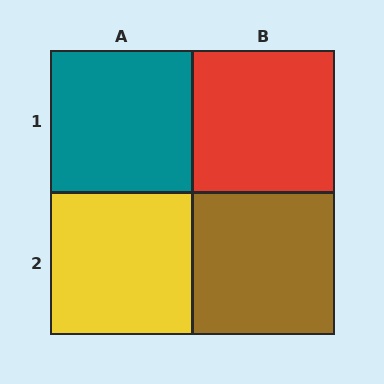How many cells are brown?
1 cell is brown.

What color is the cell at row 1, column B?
Red.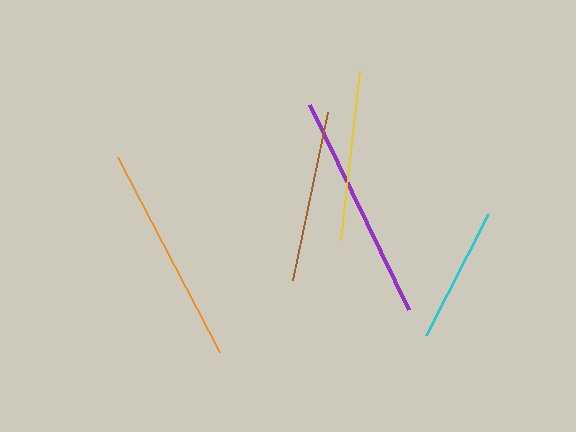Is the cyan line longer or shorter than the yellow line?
The yellow line is longer than the cyan line.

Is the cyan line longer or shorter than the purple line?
The purple line is longer than the cyan line.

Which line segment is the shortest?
The cyan line is the shortest at approximately 136 pixels.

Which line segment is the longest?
The purple line is the longest at approximately 228 pixels.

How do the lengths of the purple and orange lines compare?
The purple and orange lines are approximately the same length.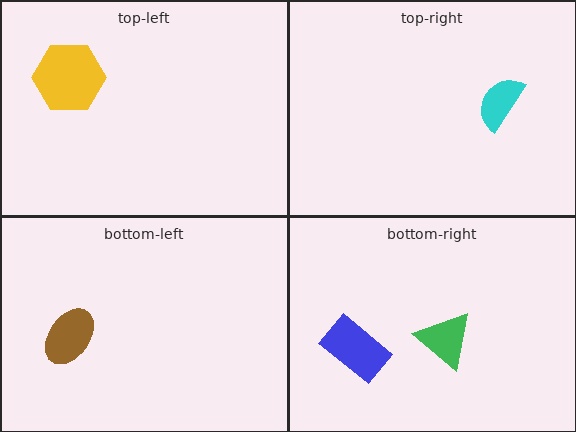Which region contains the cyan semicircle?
The top-right region.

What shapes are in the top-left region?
The yellow hexagon.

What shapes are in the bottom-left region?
The brown ellipse.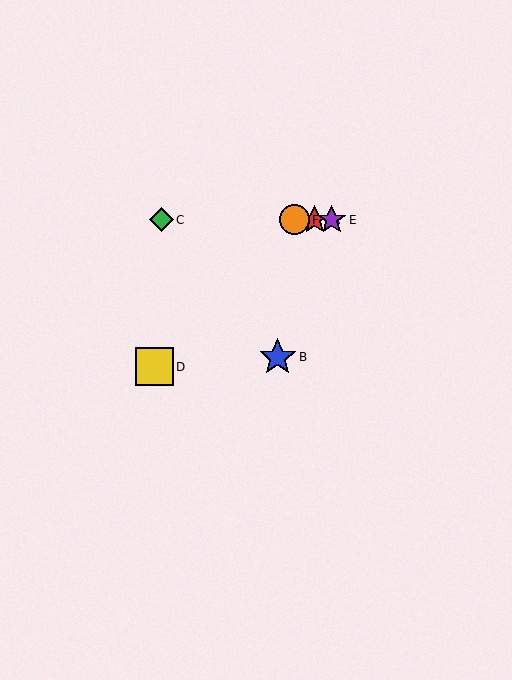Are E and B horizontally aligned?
No, E is at y≈220 and B is at y≈357.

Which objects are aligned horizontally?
Objects A, C, E, F are aligned horizontally.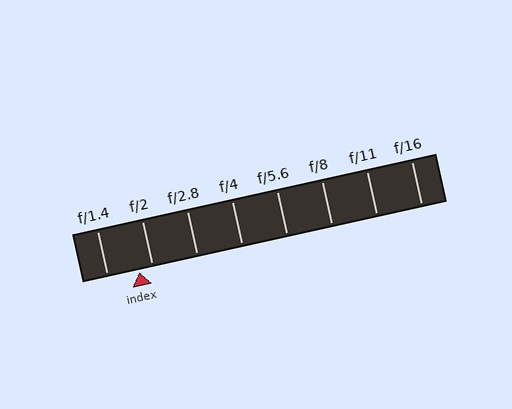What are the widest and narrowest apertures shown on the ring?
The widest aperture shown is f/1.4 and the narrowest is f/16.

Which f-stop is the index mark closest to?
The index mark is closest to f/2.